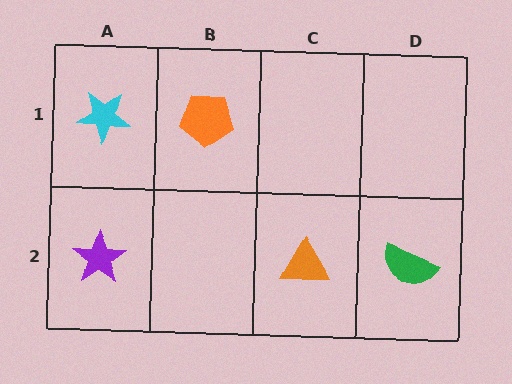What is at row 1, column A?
A cyan star.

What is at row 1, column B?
An orange pentagon.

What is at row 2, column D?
A green semicircle.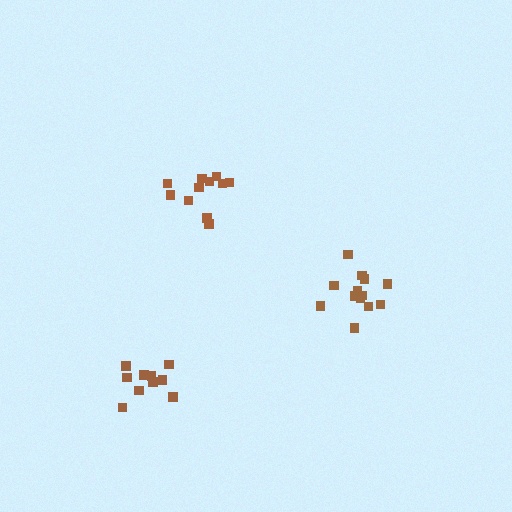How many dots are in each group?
Group 1: 11 dots, Group 2: 14 dots, Group 3: 10 dots (35 total).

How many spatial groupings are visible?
There are 3 spatial groupings.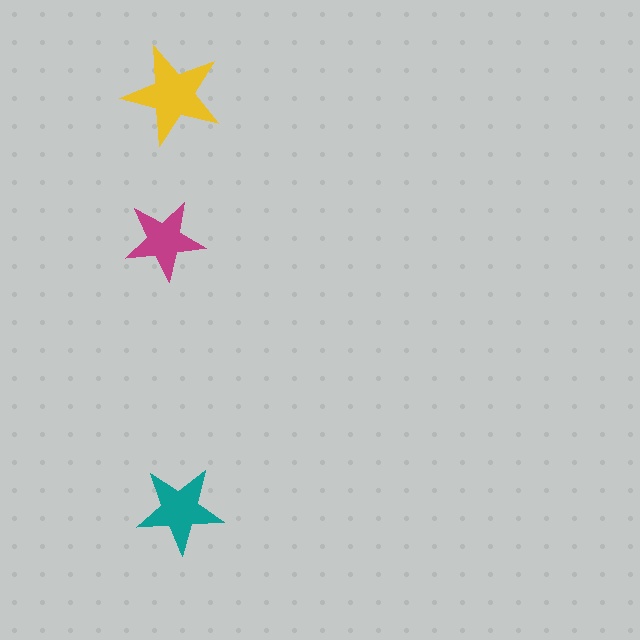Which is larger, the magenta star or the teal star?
The teal one.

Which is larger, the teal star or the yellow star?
The yellow one.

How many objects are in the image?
There are 3 objects in the image.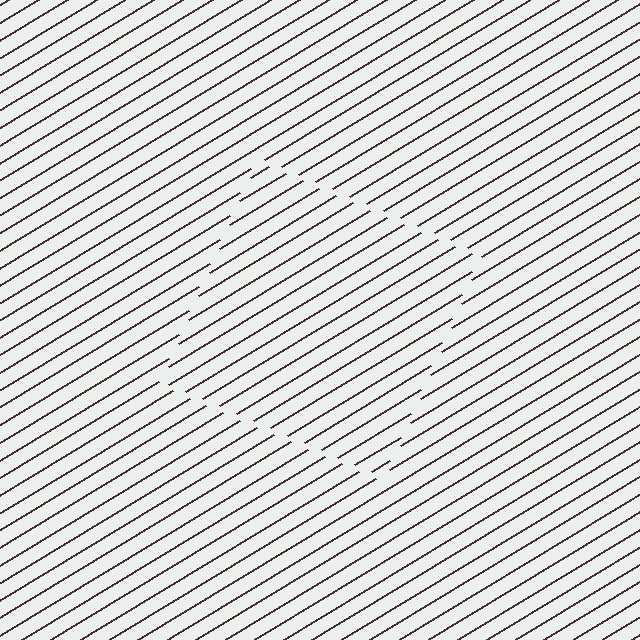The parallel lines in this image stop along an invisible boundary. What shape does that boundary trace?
An illusory square. The interior of the shape contains the same grating, shifted by half a period — the contour is defined by the phase discontinuity where line-ends from the inner and outer gratings abut.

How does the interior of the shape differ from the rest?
The interior of the shape contains the same grating, shifted by half a period — the contour is defined by the phase discontinuity where line-ends from the inner and outer gratings abut.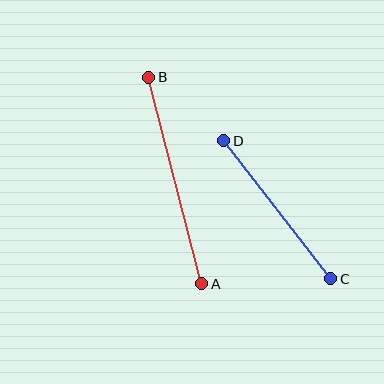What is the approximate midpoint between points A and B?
The midpoint is at approximately (175, 181) pixels.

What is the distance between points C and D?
The distance is approximately 175 pixels.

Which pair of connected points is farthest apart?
Points A and B are farthest apart.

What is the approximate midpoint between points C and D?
The midpoint is at approximately (277, 210) pixels.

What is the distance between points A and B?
The distance is approximately 213 pixels.